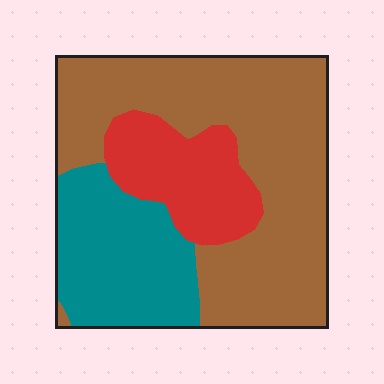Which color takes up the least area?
Red, at roughly 20%.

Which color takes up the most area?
Brown, at roughly 55%.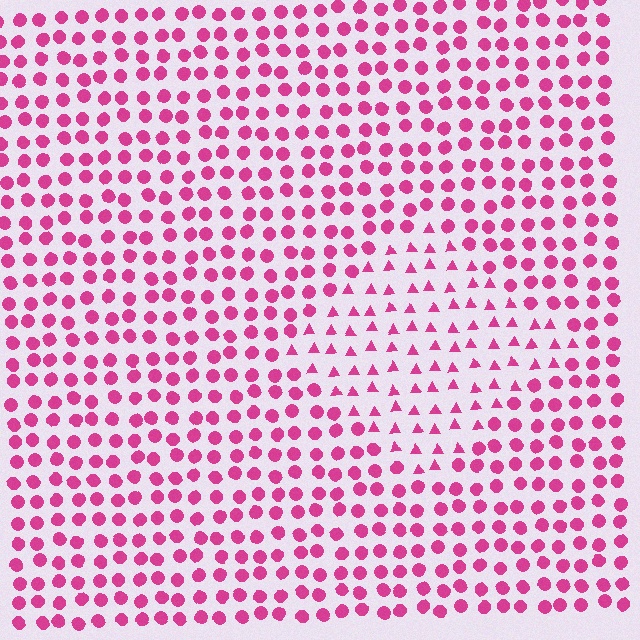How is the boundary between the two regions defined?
The boundary is defined by a change in element shape: triangles inside vs. circles outside. All elements share the same color and spacing.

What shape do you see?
I see a diamond.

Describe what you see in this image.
The image is filled with small magenta elements arranged in a uniform grid. A diamond-shaped region contains triangles, while the surrounding area contains circles. The boundary is defined purely by the change in element shape.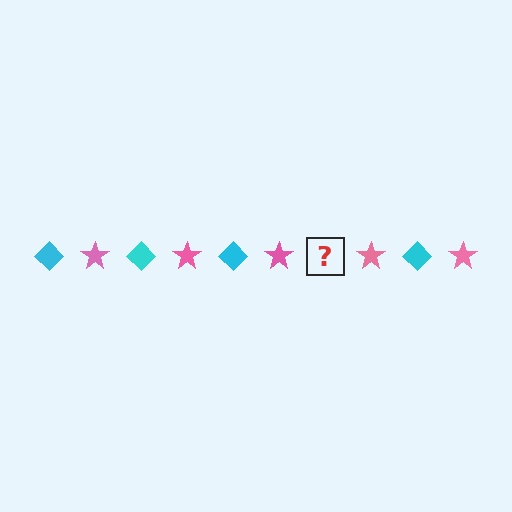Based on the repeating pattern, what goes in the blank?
The blank should be a cyan diamond.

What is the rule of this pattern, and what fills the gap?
The rule is that the pattern alternates between cyan diamond and pink star. The gap should be filled with a cyan diamond.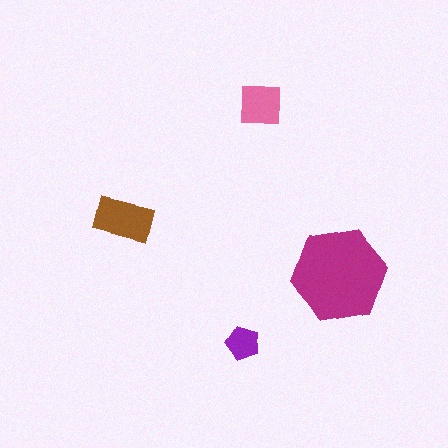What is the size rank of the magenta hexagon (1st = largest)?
1st.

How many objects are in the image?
There are 4 objects in the image.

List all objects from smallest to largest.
The purple pentagon, the pink square, the brown rectangle, the magenta hexagon.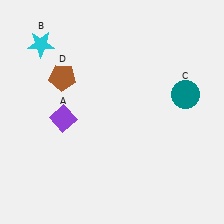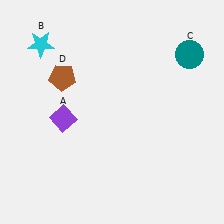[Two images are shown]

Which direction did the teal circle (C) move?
The teal circle (C) moved up.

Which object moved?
The teal circle (C) moved up.